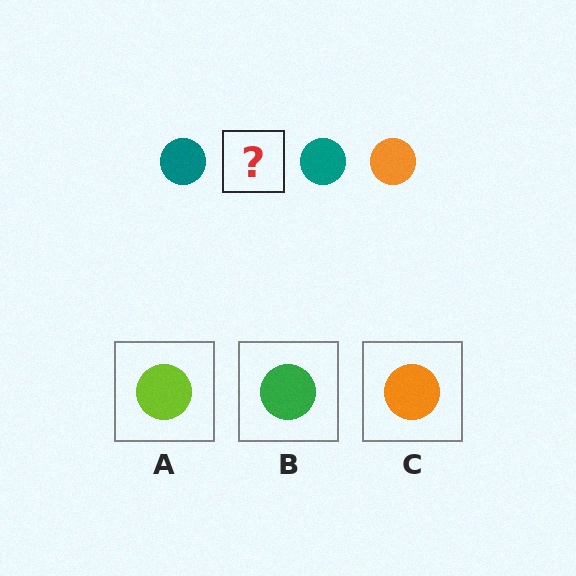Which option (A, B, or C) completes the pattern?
C.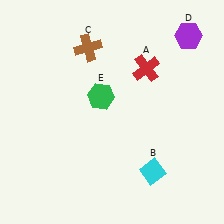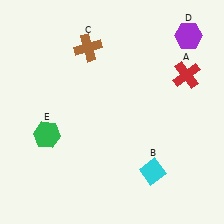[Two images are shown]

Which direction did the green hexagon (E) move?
The green hexagon (E) moved left.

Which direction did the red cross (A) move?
The red cross (A) moved right.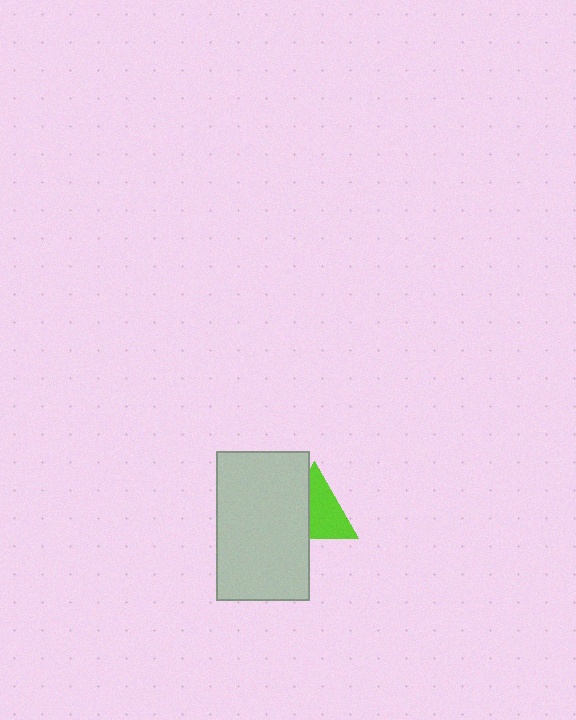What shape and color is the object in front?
The object in front is a light gray rectangle.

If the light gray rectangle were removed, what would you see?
You would see the complete lime triangle.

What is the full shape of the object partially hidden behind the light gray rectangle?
The partially hidden object is a lime triangle.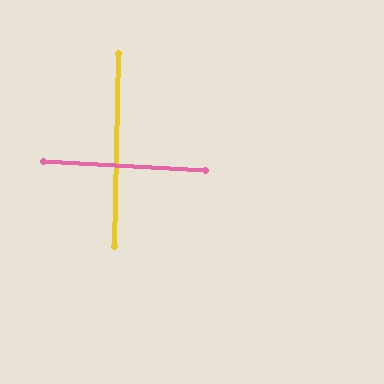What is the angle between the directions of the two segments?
Approximately 88 degrees.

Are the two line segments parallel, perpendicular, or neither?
Perpendicular — they meet at approximately 88°.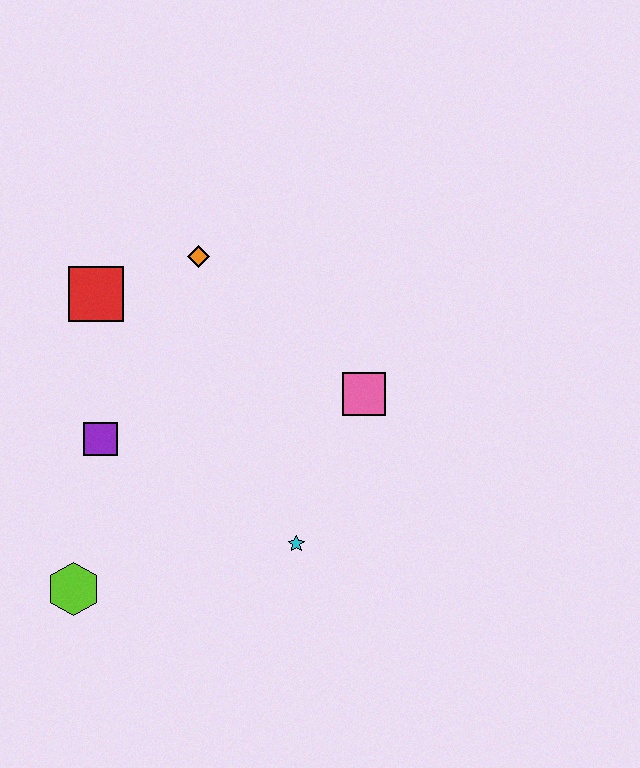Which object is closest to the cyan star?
The pink square is closest to the cyan star.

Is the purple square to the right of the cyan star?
No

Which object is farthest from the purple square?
The pink square is farthest from the purple square.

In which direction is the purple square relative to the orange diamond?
The purple square is below the orange diamond.